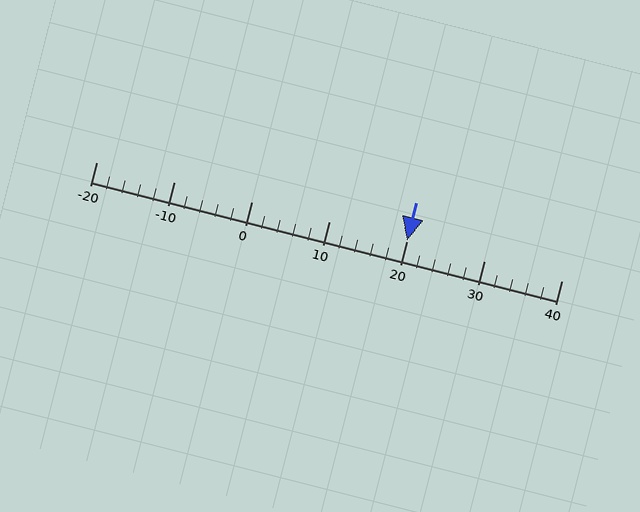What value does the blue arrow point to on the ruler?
The blue arrow points to approximately 20.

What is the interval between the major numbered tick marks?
The major tick marks are spaced 10 units apart.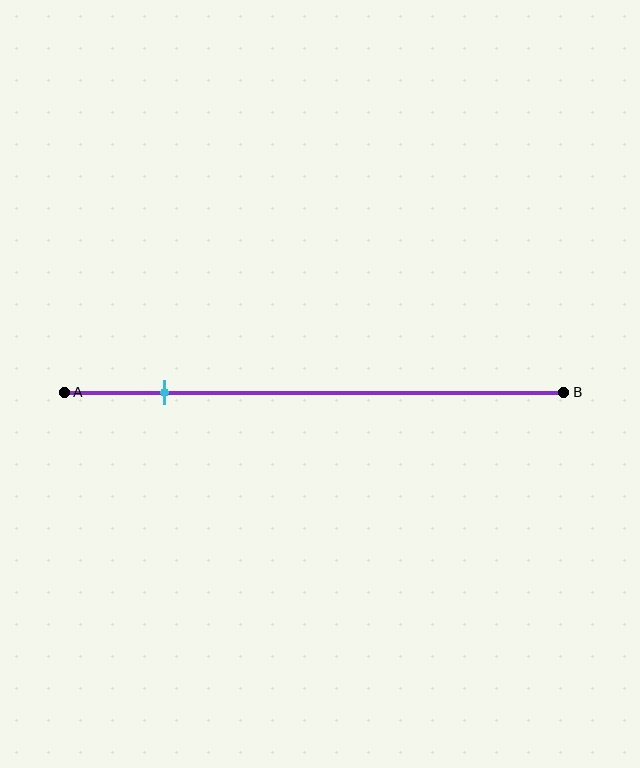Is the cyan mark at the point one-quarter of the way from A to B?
No, the mark is at about 20% from A, not at the 25% one-quarter point.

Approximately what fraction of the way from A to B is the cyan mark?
The cyan mark is approximately 20% of the way from A to B.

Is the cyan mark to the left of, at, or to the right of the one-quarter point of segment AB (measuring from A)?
The cyan mark is to the left of the one-quarter point of segment AB.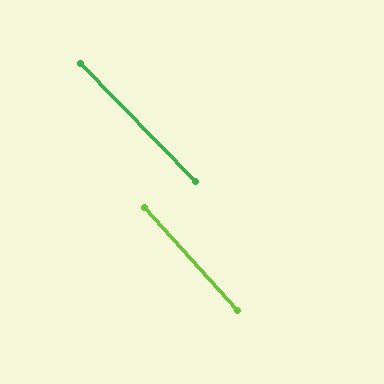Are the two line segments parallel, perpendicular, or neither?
Parallel — their directions differ by only 2.0°.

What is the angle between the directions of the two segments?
Approximately 2 degrees.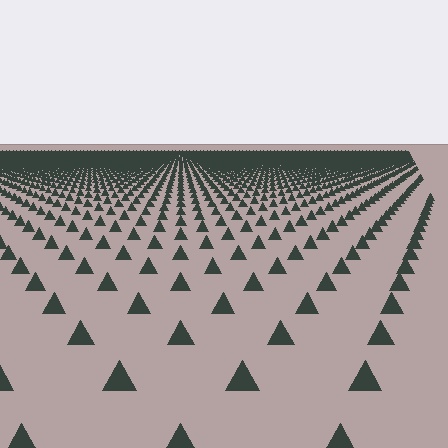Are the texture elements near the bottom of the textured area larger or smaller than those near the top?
Larger. Near the bottom, elements are closer to the viewer and appear at a bigger on-screen size.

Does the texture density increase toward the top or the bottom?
Density increases toward the top.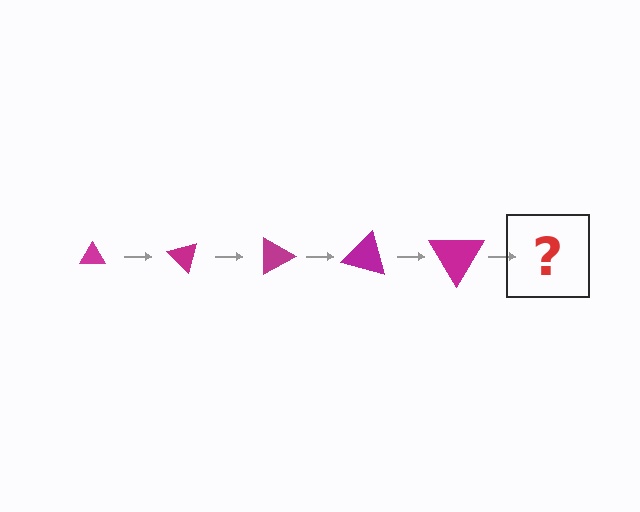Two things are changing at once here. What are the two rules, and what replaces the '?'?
The two rules are that the triangle grows larger each step and it rotates 45 degrees each step. The '?' should be a triangle, larger than the previous one and rotated 225 degrees from the start.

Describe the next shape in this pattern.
It should be a triangle, larger than the previous one and rotated 225 degrees from the start.